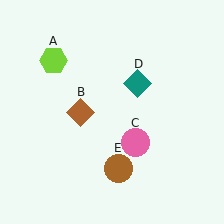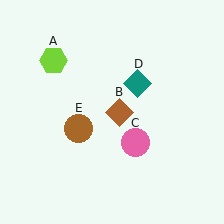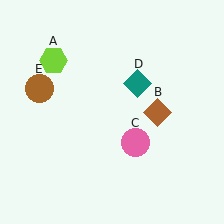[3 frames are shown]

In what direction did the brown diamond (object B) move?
The brown diamond (object B) moved right.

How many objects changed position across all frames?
2 objects changed position: brown diamond (object B), brown circle (object E).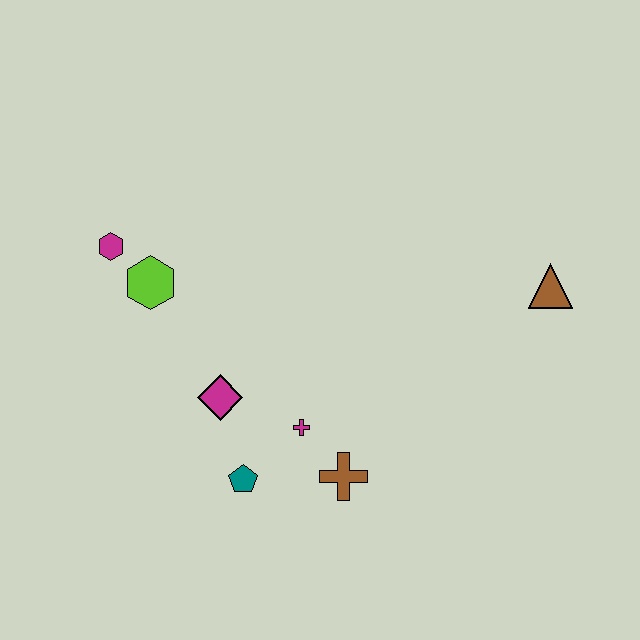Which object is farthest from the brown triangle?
The magenta hexagon is farthest from the brown triangle.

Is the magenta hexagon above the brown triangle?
Yes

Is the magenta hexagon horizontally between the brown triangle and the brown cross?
No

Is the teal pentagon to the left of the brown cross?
Yes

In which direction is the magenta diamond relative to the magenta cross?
The magenta diamond is to the left of the magenta cross.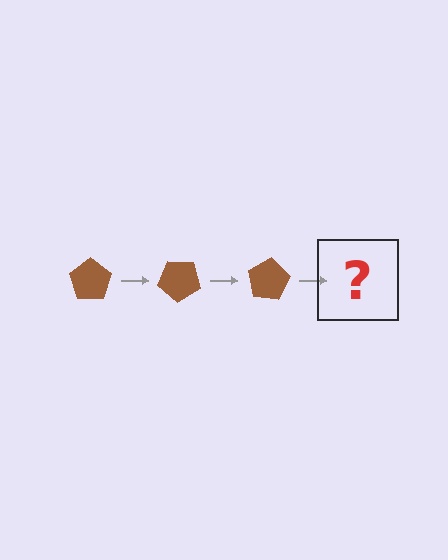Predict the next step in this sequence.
The next step is a brown pentagon rotated 120 degrees.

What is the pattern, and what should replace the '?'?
The pattern is that the pentagon rotates 40 degrees each step. The '?' should be a brown pentagon rotated 120 degrees.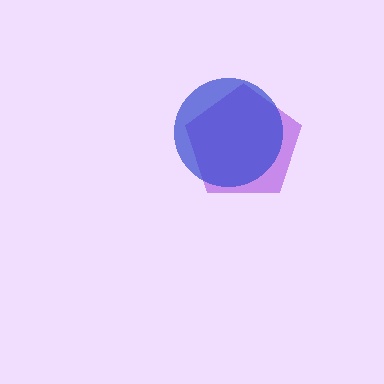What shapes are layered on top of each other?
The layered shapes are: a purple pentagon, a blue circle.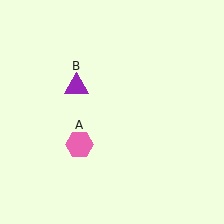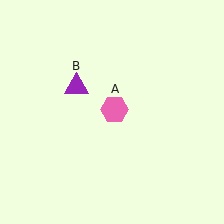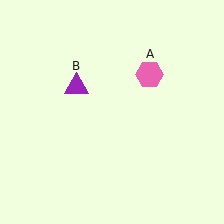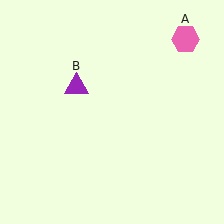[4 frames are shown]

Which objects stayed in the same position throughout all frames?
Purple triangle (object B) remained stationary.